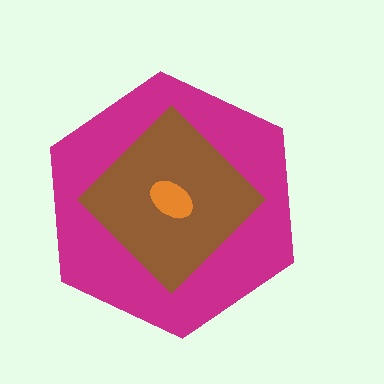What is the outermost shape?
The magenta hexagon.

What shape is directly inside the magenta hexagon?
The brown diamond.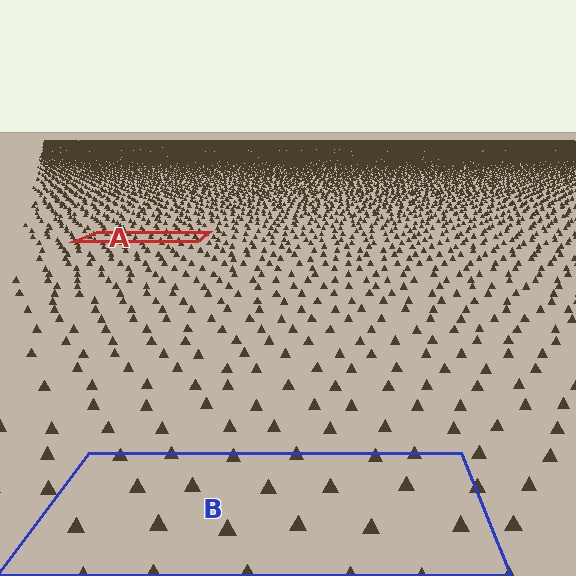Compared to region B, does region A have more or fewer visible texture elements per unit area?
Region A has more texture elements per unit area — they are packed more densely because it is farther away.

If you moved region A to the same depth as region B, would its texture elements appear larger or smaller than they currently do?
They would appear larger. At a closer depth, the same texture elements are projected at a bigger on-screen size.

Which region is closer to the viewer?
Region B is closer. The texture elements there are larger and more spread out.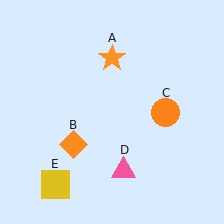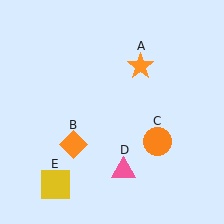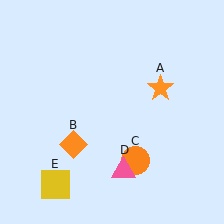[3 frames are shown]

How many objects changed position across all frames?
2 objects changed position: orange star (object A), orange circle (object C).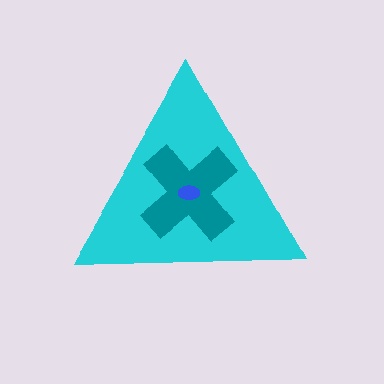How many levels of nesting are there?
3.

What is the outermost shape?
The cyan triangle.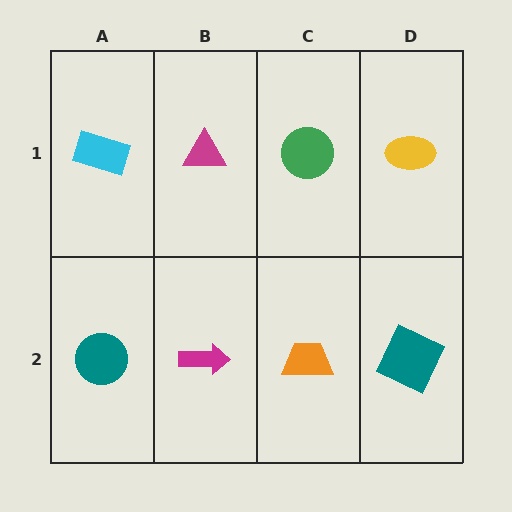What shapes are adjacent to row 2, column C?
A green circle (row 1, column C), a magenta arrow (row 2, column B), a teal square (row 2, column D).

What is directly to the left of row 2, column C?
A magenta arrow.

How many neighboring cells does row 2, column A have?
2.